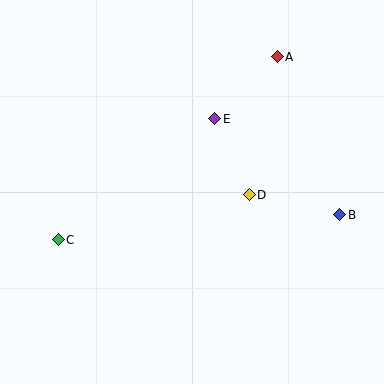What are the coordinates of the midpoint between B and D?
The midpoint between B and D is at (294, 205).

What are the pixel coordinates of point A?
Point A is at (277, 57).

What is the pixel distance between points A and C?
The distance between A and C is 285 pixels.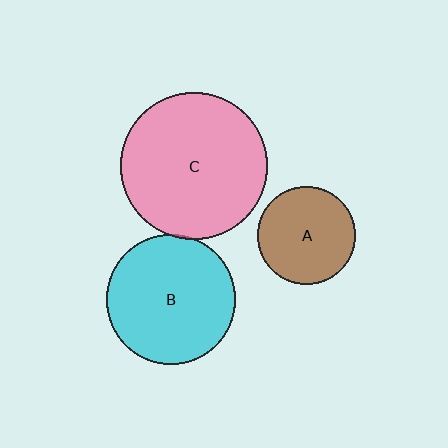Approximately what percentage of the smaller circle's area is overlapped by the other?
Approximately 5%.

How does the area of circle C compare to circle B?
Approximately 1.3 times.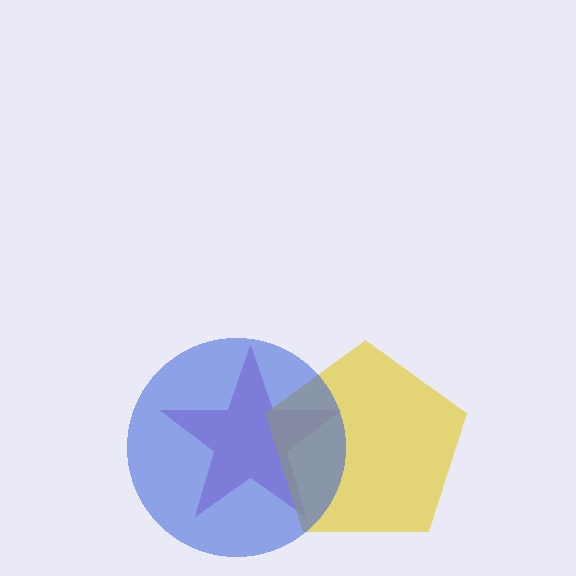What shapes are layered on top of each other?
The layered shapes are: a purple star, a yellow pentagon, a blue circle.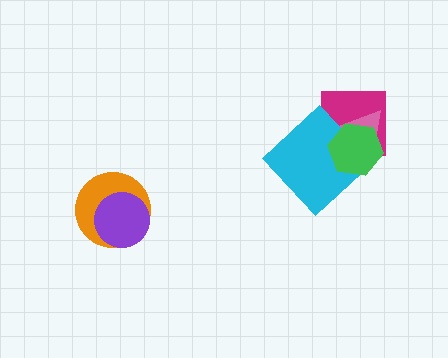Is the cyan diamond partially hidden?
Yes, it is partially covered by another shape.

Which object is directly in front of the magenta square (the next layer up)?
The pink triangle is directly in front of the magenta square.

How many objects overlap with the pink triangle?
3 objects overlap with the pink triangle.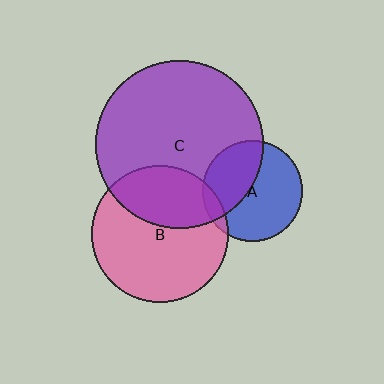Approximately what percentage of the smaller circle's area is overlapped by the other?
Approximately 35%.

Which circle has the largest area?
Circle C (purple).